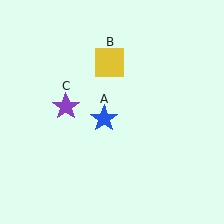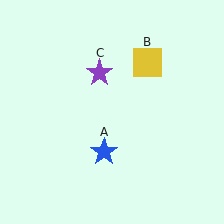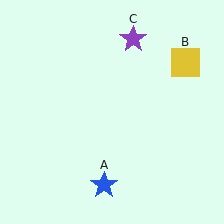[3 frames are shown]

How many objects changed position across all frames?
3 objects changed position: blue star (object A), yellow square (object B), purple star (object C).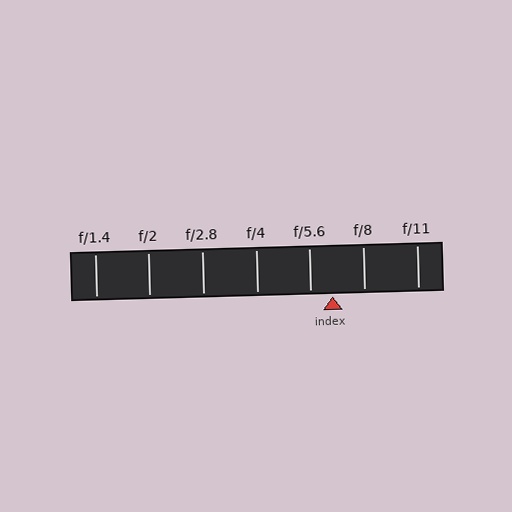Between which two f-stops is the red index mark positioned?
The index mark is between f/5.6 and f/8.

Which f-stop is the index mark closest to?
The index mark is closest to f/5.6.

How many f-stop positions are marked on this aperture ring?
There are 7 f-stop positions marked.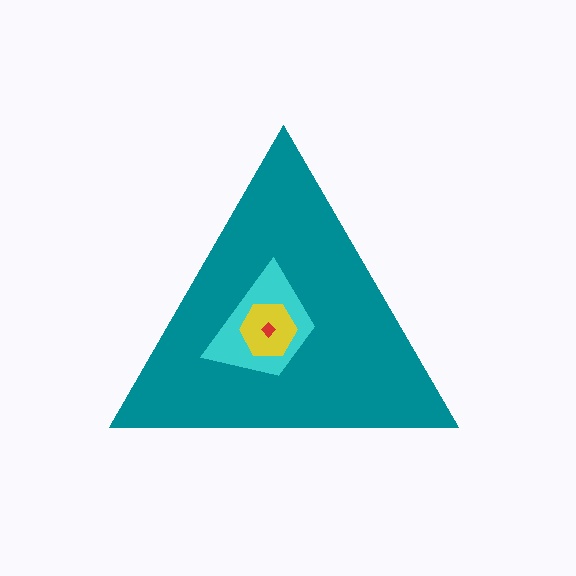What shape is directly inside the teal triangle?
The cyan trapezoid.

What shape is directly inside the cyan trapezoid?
The yellow hexagon.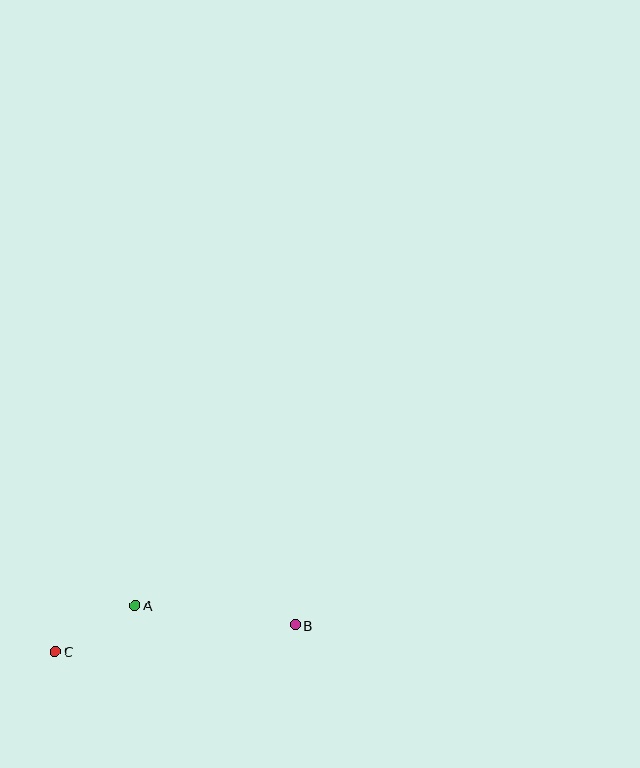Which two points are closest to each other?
Points A and C are closest to each other.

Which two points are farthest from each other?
Points B and C are farthest from each other.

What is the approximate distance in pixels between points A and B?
The distance between A and B is approximately 161 pixels.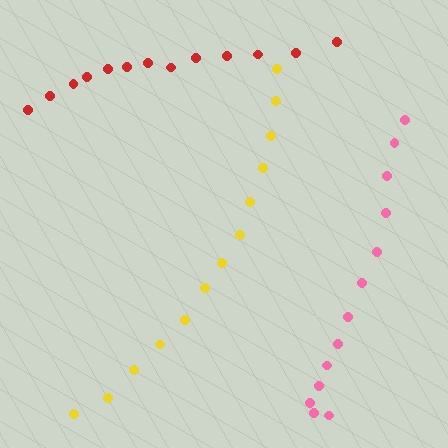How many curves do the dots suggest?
There are 3 distinct paths.